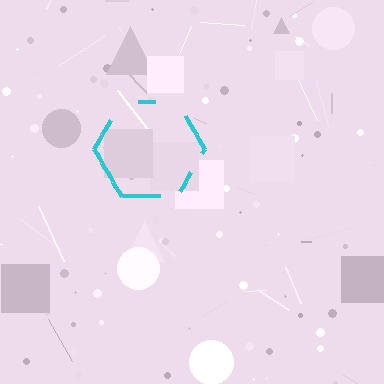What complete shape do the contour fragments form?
The contour fragments form a hexagon.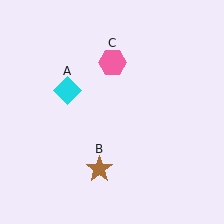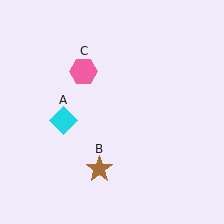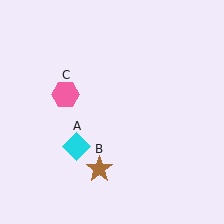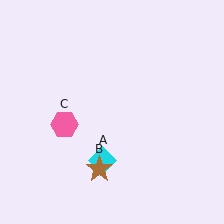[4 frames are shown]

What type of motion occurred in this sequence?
The cyan diamond (object A), pink hexagon (object C) rotated counterclockwise around the center of the scene.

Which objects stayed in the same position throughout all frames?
Brown star (object B) remained stationary.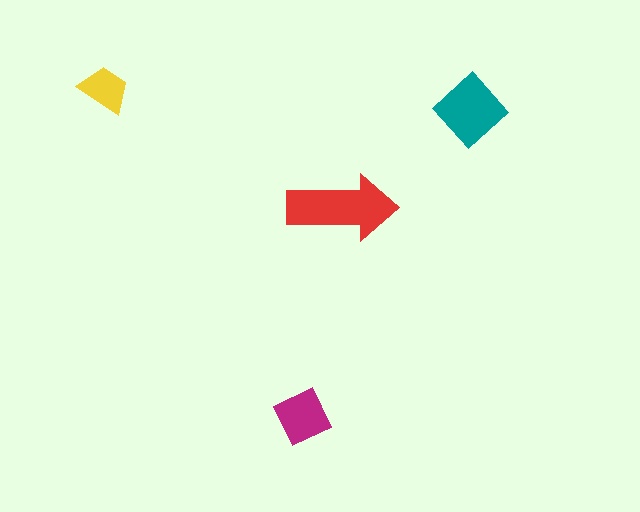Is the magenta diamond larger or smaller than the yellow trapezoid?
Larger.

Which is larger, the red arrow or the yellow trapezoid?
The red arrow.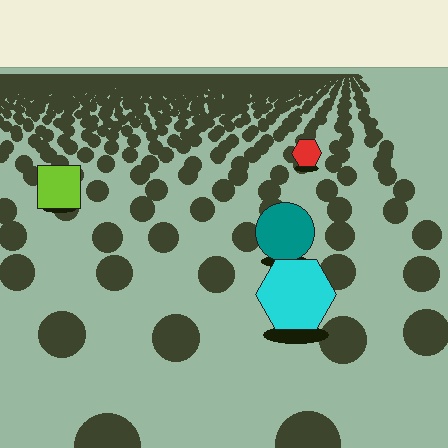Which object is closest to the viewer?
The cyan hexagon is closest. The texture marks near it are larger and more spread out.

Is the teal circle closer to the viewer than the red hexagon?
Yes. The teal circle is closer — you can tell from the texture gradient: the ground texture is coarser near it.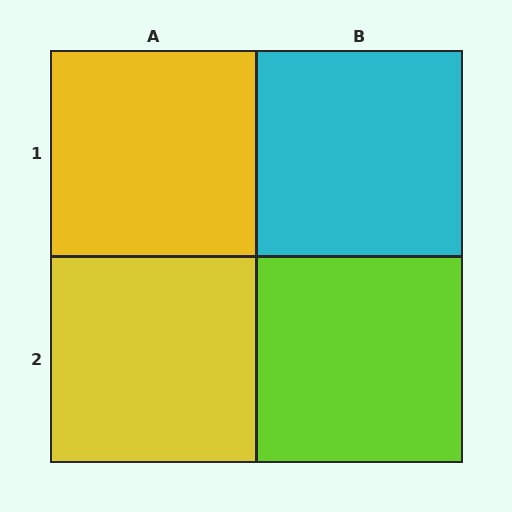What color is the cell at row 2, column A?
Yellow.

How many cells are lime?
1 cell is lime.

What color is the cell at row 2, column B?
Lime.